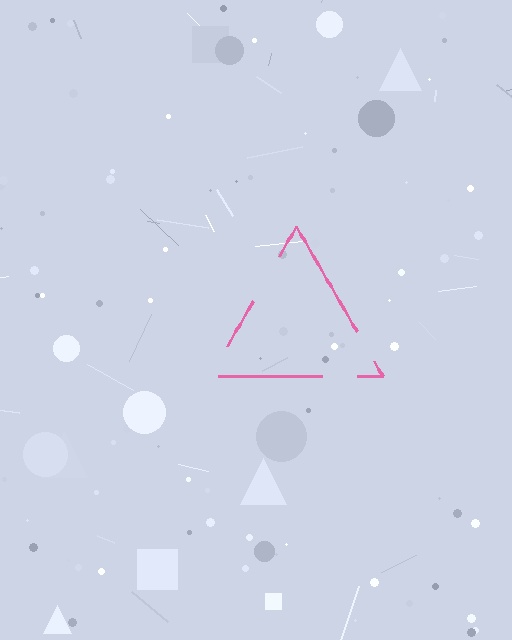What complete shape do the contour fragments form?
The contour fragments form a triangle.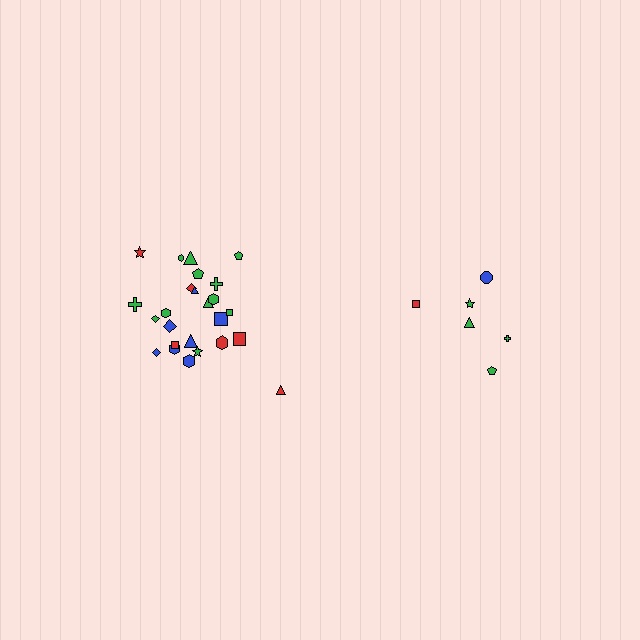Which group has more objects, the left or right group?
The left group.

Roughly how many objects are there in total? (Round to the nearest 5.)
Roughly 30 objects in total.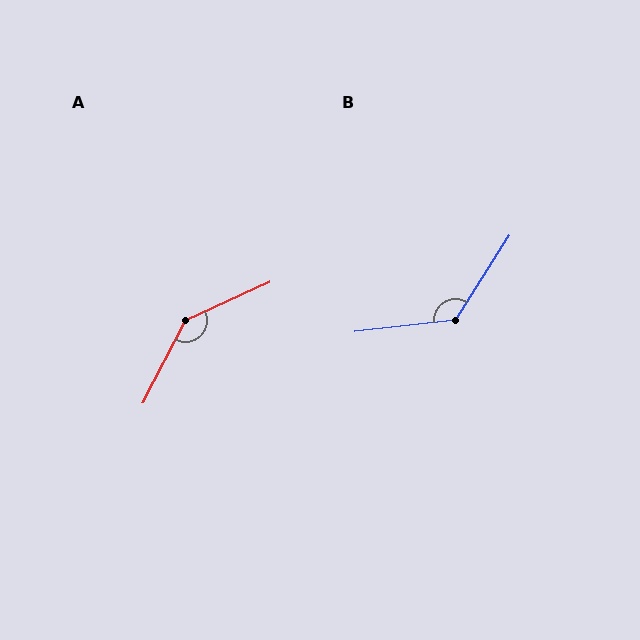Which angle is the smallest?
B, at approximately 129 degrees.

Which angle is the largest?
A, at approximately 142 degrees.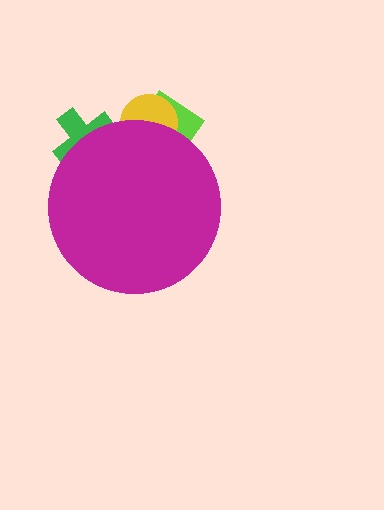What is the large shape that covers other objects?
A magenta circle.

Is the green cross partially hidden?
Yes, the green cross is partially hidden behind the magenta circle.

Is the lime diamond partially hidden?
Yes, the lime diamond is partially hidden behind the magenta circle.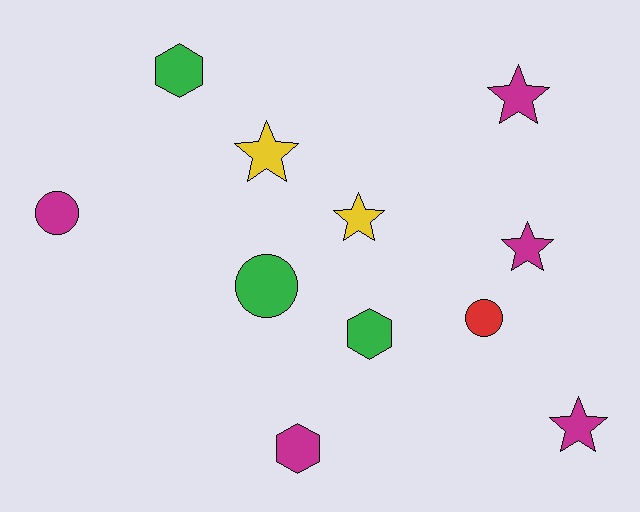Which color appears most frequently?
Magenta, with 5 objects.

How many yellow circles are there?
There are no yellow circles.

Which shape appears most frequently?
Star, with 5 objects.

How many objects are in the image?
There are 11 objects.